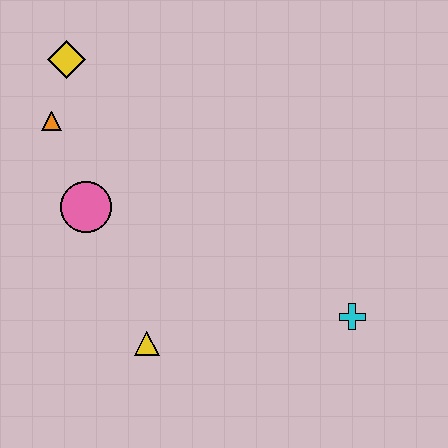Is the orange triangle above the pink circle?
Yes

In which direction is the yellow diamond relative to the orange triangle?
The yellow diamond is above the orange triangle.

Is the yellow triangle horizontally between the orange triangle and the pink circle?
No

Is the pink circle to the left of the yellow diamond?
No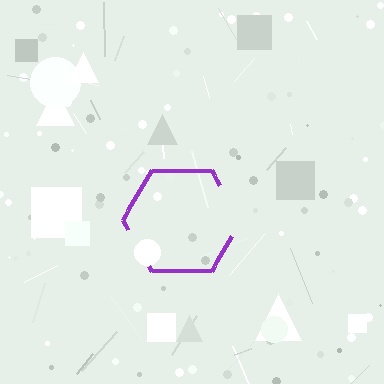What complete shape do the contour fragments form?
The contour fragments form a hexagon.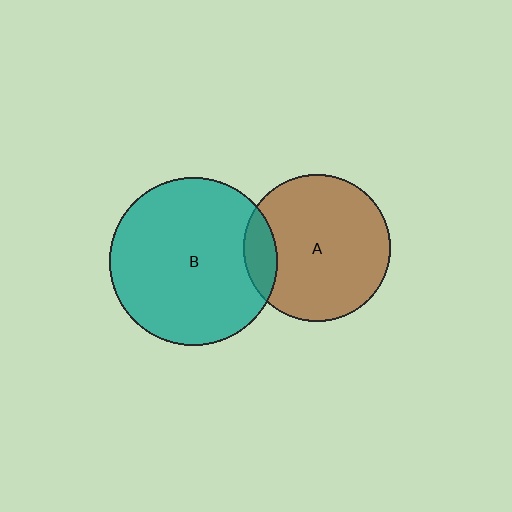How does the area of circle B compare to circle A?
Approximately 1.3 times.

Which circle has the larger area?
Circle B (teal).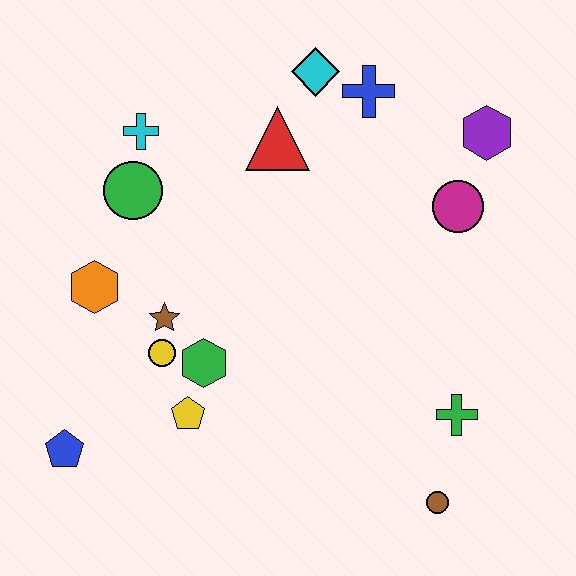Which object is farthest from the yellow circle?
The purple hexagon is farthest from the yellow circle.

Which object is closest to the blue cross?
The cyan diamond is closest to the blue cross.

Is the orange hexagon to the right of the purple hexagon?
No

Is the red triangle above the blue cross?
No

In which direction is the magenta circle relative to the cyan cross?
The magenta circle is to the right of the cyan cross.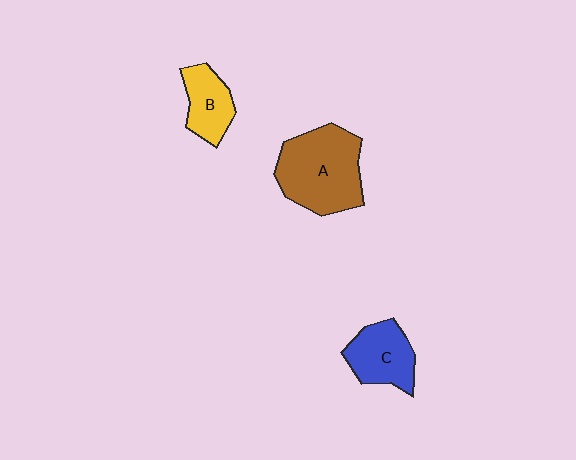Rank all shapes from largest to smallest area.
From largest to smallest: A (brown), C (blue), B (yellow).